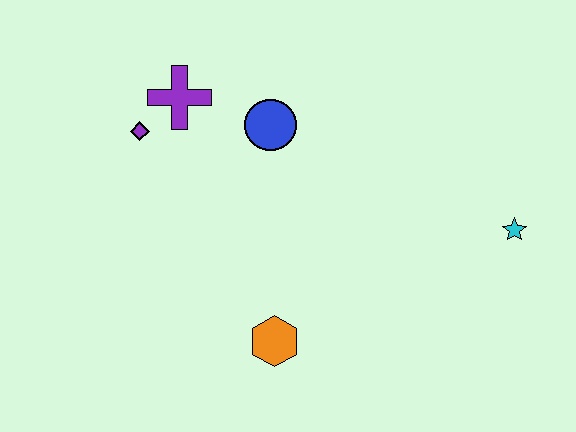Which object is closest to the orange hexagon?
The blue circle is closest to the orange hexagon.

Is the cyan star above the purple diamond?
No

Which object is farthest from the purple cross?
The cyan star is farthest from the purple cross.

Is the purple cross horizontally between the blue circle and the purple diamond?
Yes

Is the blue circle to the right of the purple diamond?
Yes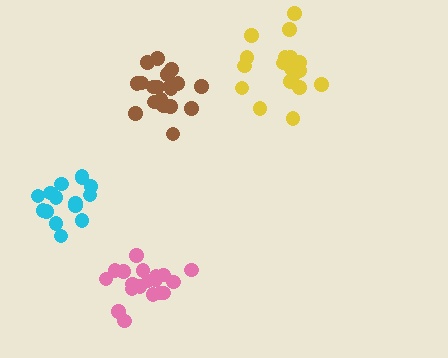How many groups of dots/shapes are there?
There are 4 groups.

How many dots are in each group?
Group 1: 19 dots, Group 2: 19 dots, Group 3: 15 dots, Group 4: 19 dots (72 total).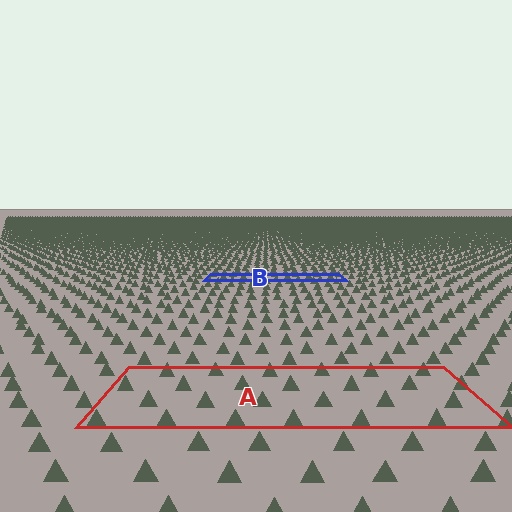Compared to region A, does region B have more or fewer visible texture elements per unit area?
Region B has more texture elements per unit area — they are packed more densely because it is farther away.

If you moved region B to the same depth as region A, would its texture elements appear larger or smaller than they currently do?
They would appear larger. At a closer depth, the same texture elements are projected at a bigger on-screen size.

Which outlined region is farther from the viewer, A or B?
Region B is farther from the viewer — the texture elements inside it appear smaller and more densely packed.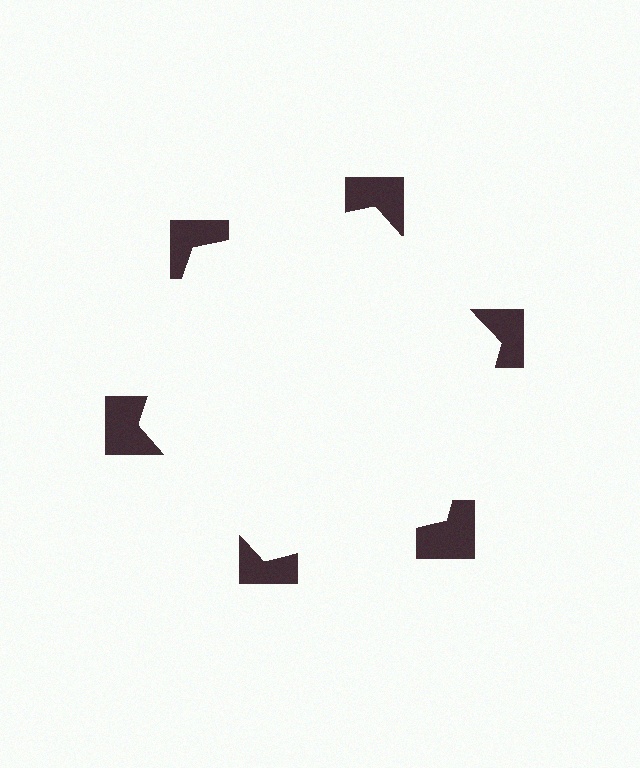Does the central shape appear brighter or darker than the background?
It typically appears slightly brighter than the background, even though no actual brightness change is drawn.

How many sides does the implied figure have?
6 sides.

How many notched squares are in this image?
There are 6 — one at each vertex of the illusory hexagon.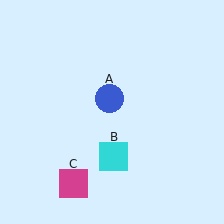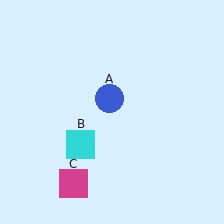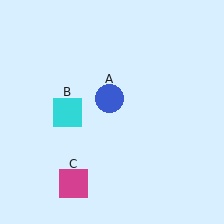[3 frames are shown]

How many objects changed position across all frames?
1 object changed position: cyan square (object B).